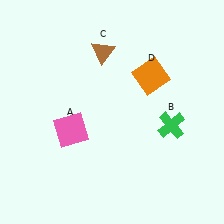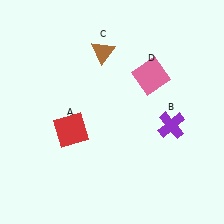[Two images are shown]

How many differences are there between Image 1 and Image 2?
There are 3 differences between the two images.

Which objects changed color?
A changed from pink to red. B changed from green to purple. D changed from orange to pink.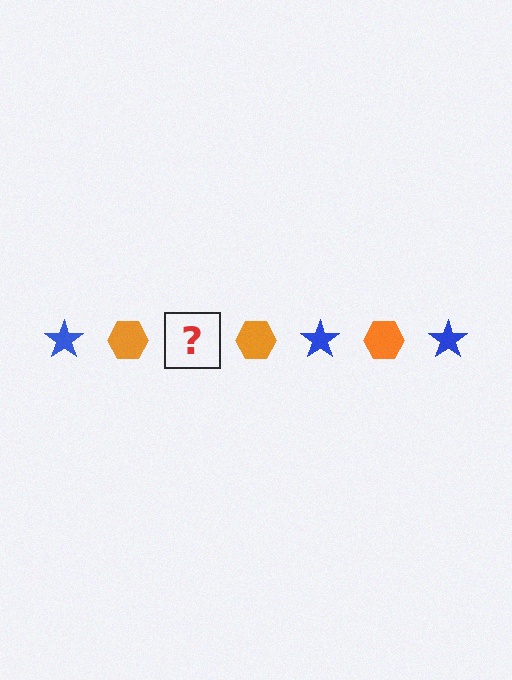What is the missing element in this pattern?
The missing element is a blue star.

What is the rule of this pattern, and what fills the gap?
The rule is that the pattern alternates between blue star and orange hexagon. The gap should be filled with a blue star.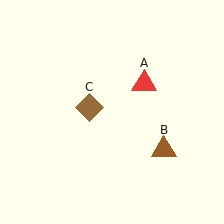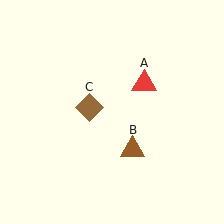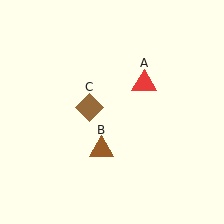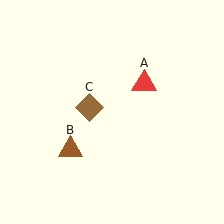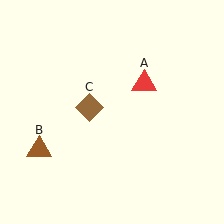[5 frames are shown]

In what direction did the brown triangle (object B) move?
The brown triangle (object B) moved left.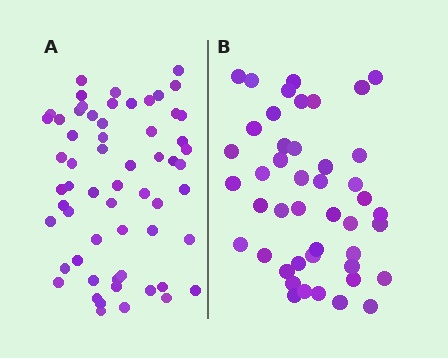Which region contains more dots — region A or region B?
Region A (the left region) has more dots.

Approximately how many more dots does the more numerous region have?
Region A has approximately 15 more dots than region B.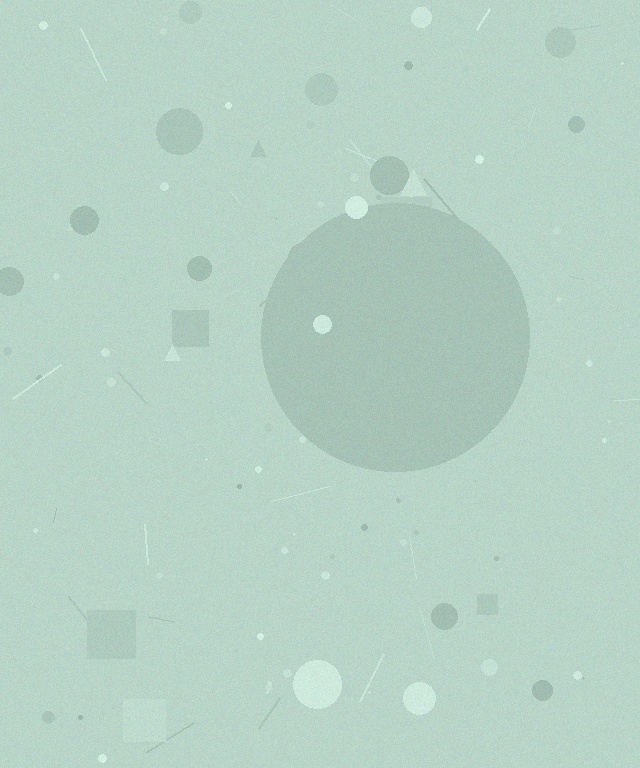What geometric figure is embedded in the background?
A circle is embedded in the background.